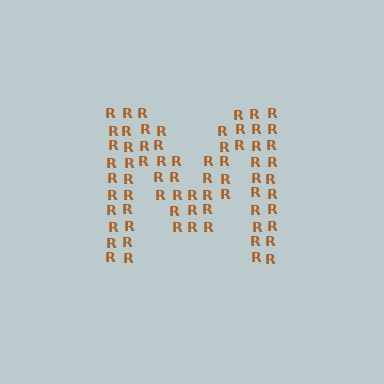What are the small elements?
The small elements are letter R's.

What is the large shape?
The large shape is the letter M.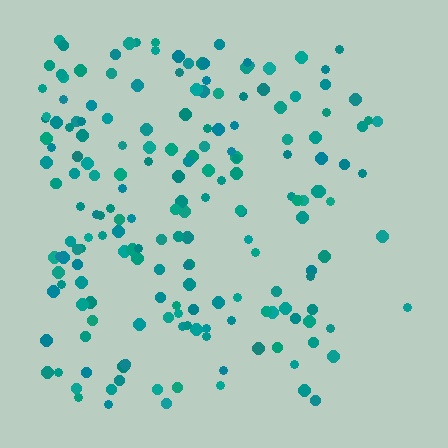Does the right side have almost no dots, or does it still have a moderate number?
Still a moderate number, just noticeably fewer than the left.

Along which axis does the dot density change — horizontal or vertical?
Horizontal.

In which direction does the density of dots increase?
From right to left, with the left side densest.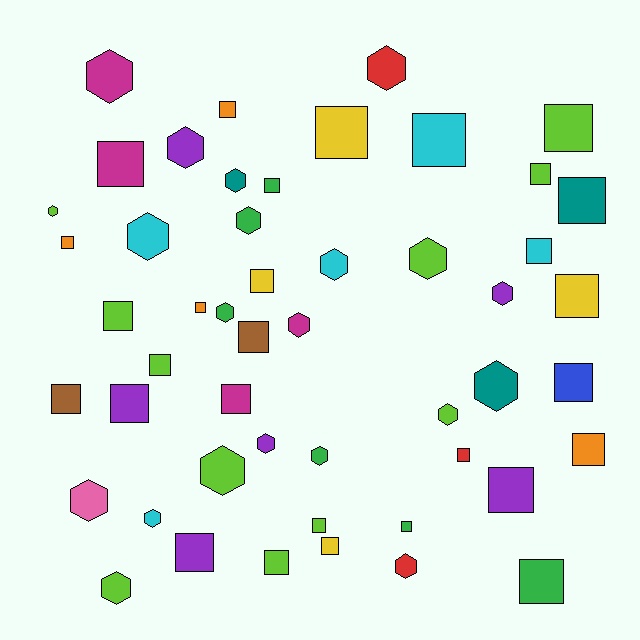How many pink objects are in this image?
There is 1 pink object.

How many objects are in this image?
There are 50 objects.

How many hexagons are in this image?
There are 21 hexagons.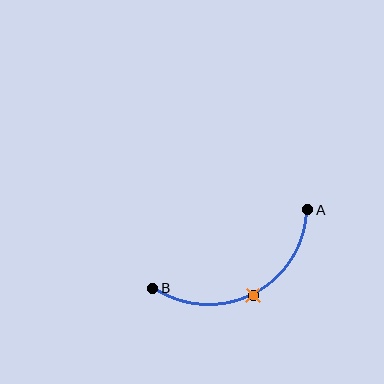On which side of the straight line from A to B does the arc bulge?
The arc bulges below the straight line connecting A and B.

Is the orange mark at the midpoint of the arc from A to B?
Yes. The orange mark lies on the arc at equal arc-length from both A and B — it is the arc midpoint.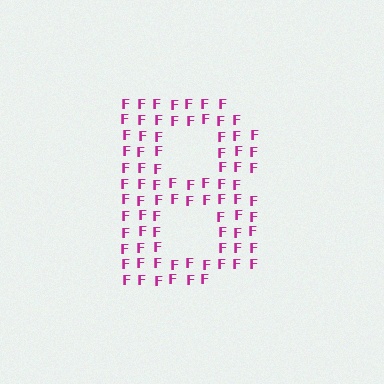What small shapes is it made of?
It is made of small letter F's.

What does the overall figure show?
The overall figure shows the letter B.